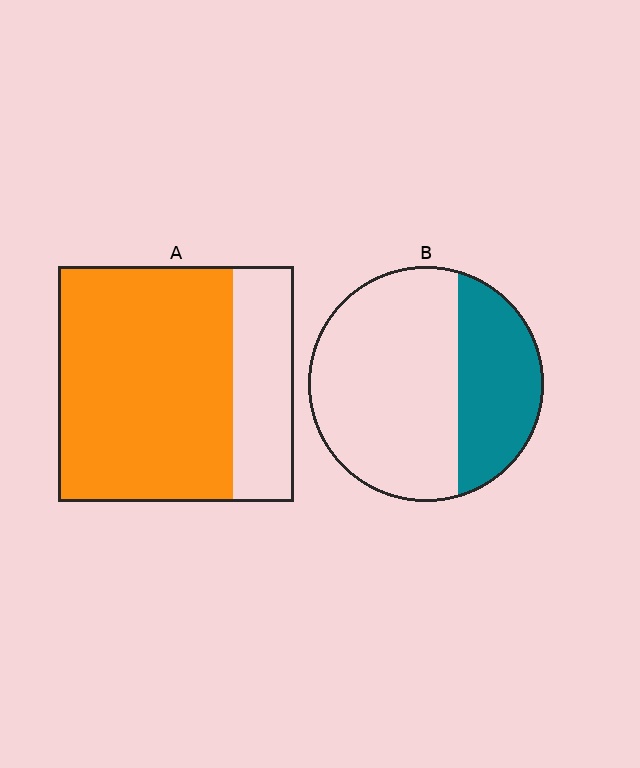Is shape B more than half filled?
No.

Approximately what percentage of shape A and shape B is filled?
A is approximately 75% and B is approximately 35%.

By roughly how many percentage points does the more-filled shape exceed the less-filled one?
By roughly 40 percentage points (A over B).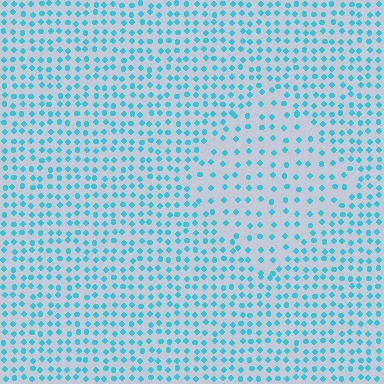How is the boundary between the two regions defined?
The boundary is defined by a change in element density (approximately 1.8x ratio). All elements are the same color, size, and shape.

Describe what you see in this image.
The image contains small cyan elements arranged at two different densities. A diamond-shaped region is visible where the elements are less densely packed than the surrounding area.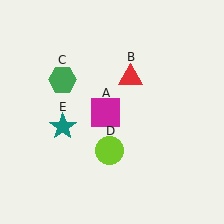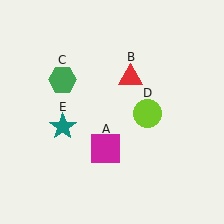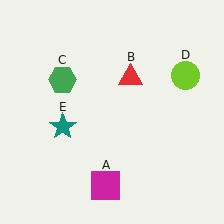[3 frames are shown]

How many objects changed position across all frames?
2 objects changed position: magenta square (object A), lime circle (object D).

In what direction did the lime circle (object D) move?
The lime circle (object D) moved up and to the right.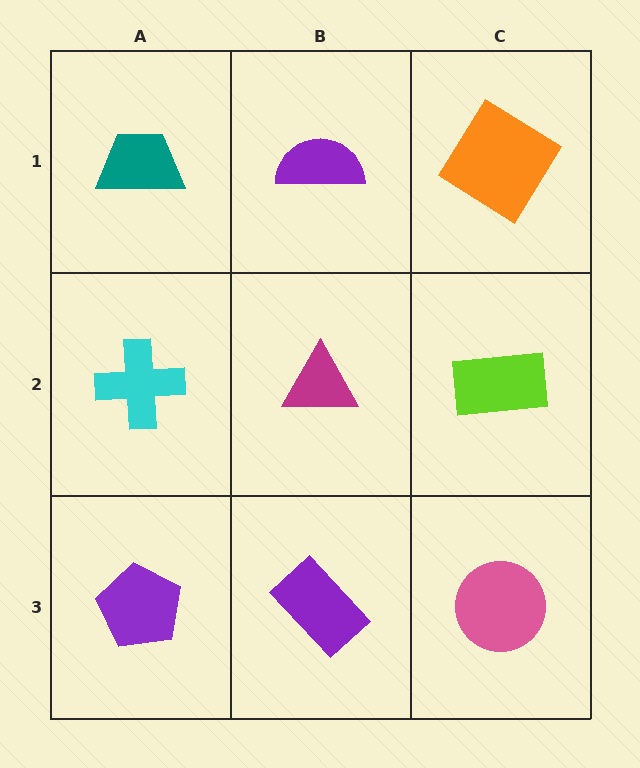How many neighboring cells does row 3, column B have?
3.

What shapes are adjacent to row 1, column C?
A lime rectangle (row 2, column C), a purple semicircle (row 1, column B).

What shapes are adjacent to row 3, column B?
A magenta triangle (row 2, column B), a purple pentagon (row 3, column A), a pink circle (row 3, column C).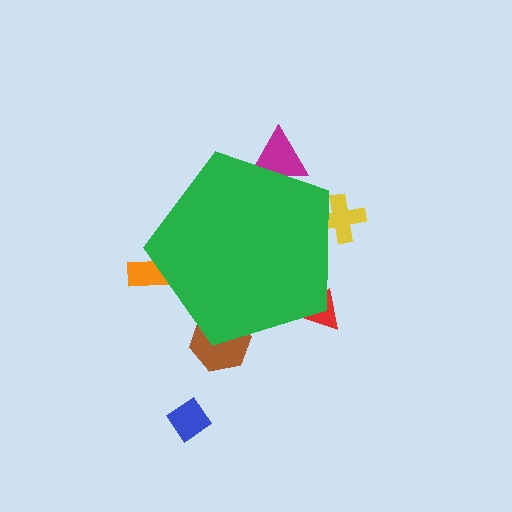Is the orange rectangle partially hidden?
Yes, the orange rectangle is partially hidden behind the green pentagon.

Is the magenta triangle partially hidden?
Yes, the magenta triangle is partially hidden behind the green pentagon.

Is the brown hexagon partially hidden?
Yes, the brown hexagon is partially hidden behind the green pentagon.